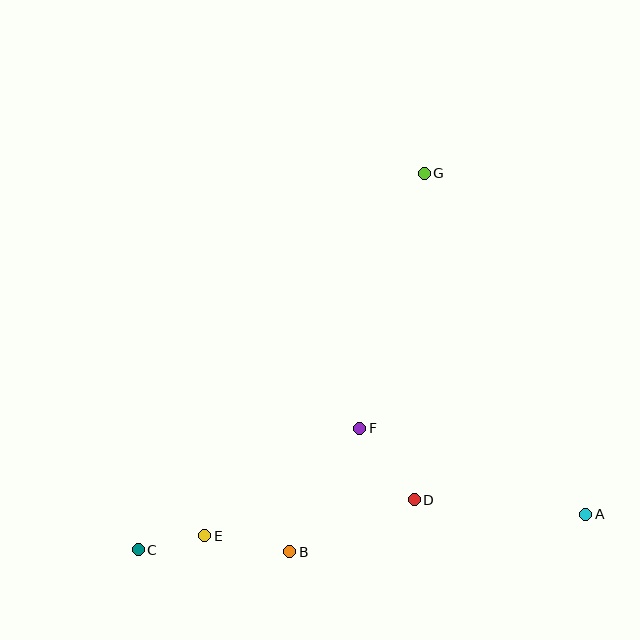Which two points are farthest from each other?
Points C and G are farthest from each other.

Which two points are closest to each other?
Points C and E are closest to each other.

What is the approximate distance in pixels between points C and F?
The distance between C and F is approximately 253 pixels.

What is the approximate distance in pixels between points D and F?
The distance between D and F is approximately 90 pixels.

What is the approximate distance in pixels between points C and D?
The distance between C and D is approximately 280 pixels.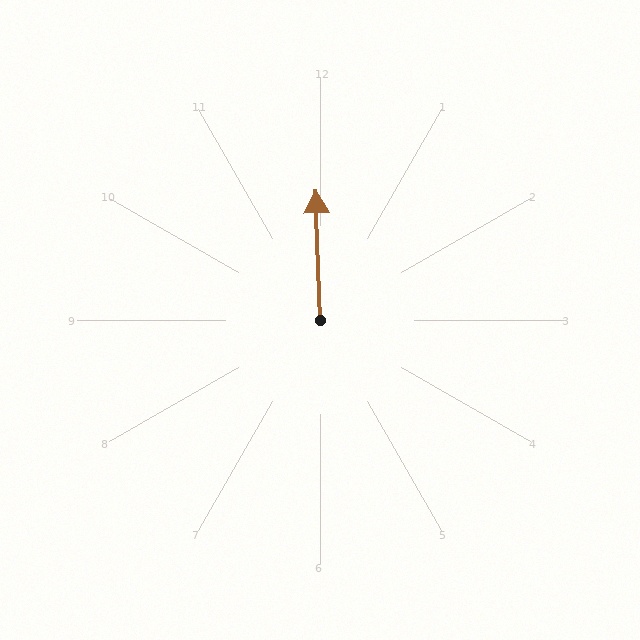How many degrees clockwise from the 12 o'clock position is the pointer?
Approximately 358 degrees.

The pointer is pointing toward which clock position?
Roughly 12 o'clock.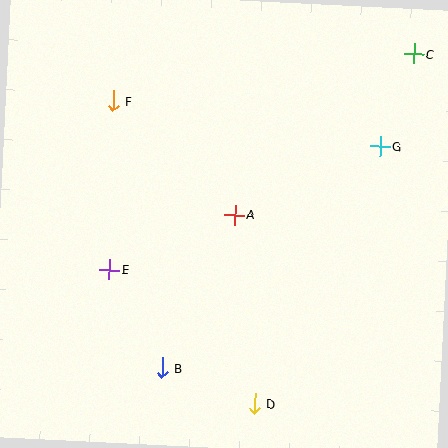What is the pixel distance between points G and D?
The distance between G and D is 286 pixels.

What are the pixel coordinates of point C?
Point C is at (414, 54).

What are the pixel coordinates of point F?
Point F is at (113, 101).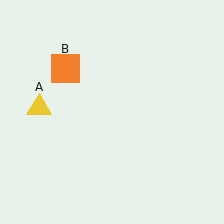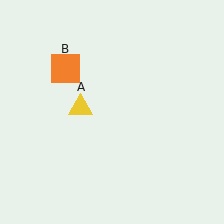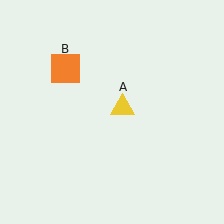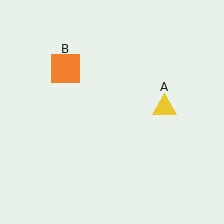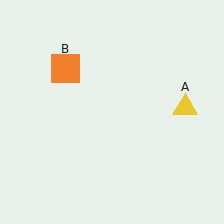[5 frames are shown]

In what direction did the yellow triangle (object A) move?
The yellow triangle (object A) moved right.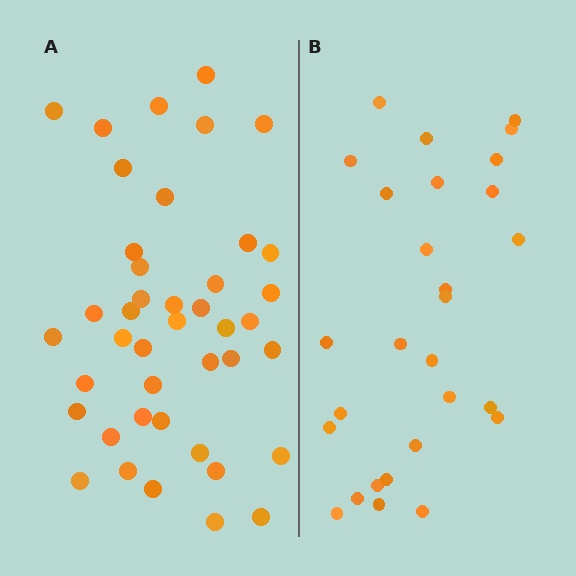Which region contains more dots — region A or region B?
Region A (the left region) has more dots.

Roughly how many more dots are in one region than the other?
Region A has approximately 15 more dots than region B.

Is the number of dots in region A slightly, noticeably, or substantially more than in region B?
Region A has substantially more. The ratio is roughly 1.5 to 1.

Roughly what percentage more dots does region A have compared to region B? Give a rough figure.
About 50% more.